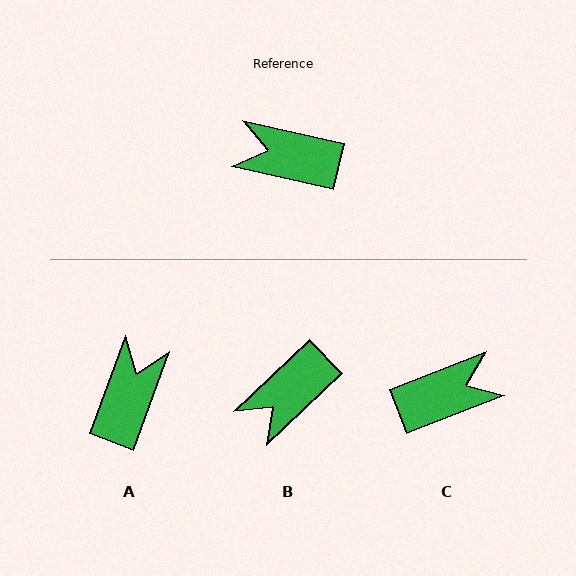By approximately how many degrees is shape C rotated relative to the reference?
Approximately 146 degrees clockwise.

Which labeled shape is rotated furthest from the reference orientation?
C, about 146 degrees away.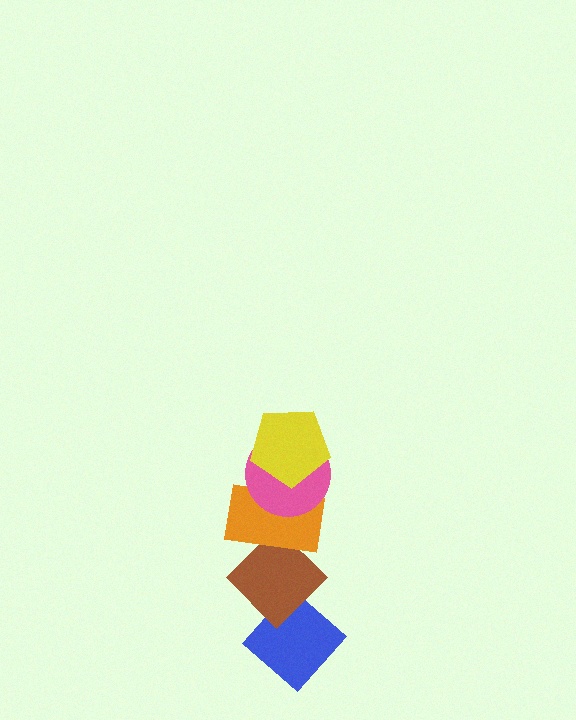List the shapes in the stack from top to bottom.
From top to bottom: the yellow pentagon, the pink circle, the orange rectangle, the brown diamond, the blue diamond.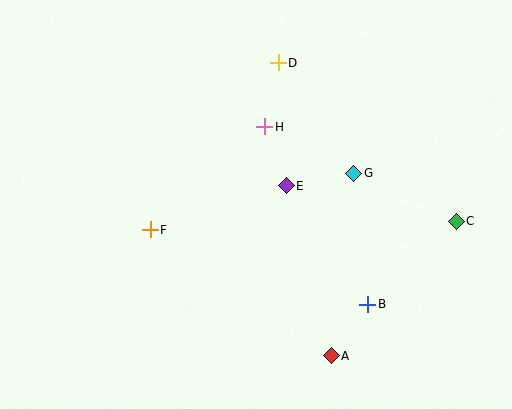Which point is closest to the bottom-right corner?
Point B is closest to the bottom-right corner.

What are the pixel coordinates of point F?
Point F is at (150, 230).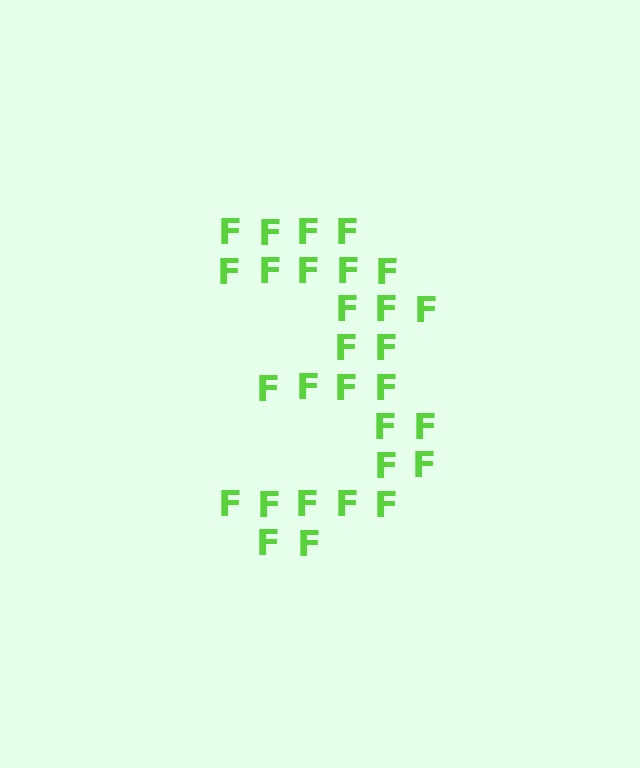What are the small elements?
The small elements are letter F's.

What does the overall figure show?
The overall figure shows the digit 3.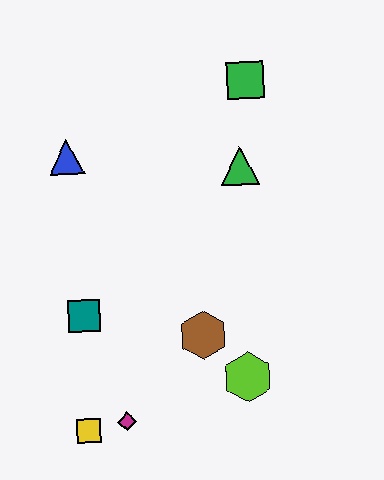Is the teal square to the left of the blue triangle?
No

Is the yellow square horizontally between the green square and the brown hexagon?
No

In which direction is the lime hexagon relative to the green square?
The lime hexagon is below the green square.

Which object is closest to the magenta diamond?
The yellow square is closest to the magenta diamond.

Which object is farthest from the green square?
The yellow square is farthest from the green square.